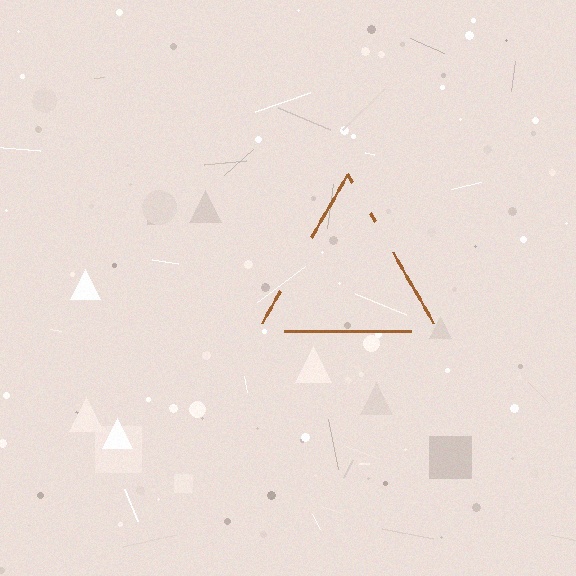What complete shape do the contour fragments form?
The contour fragments form a triangle.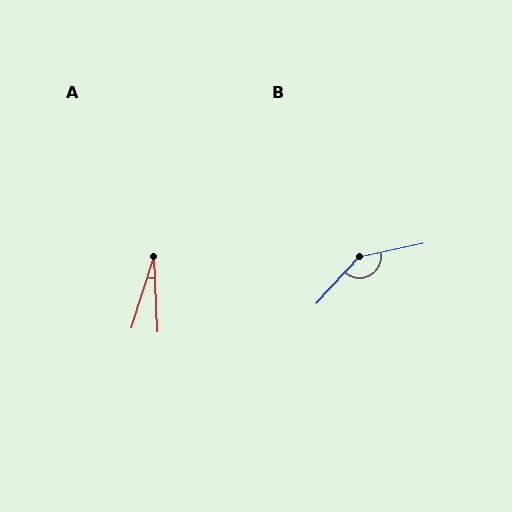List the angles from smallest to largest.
A (20°), B (144°).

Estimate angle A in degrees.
Approximately 20 degrees.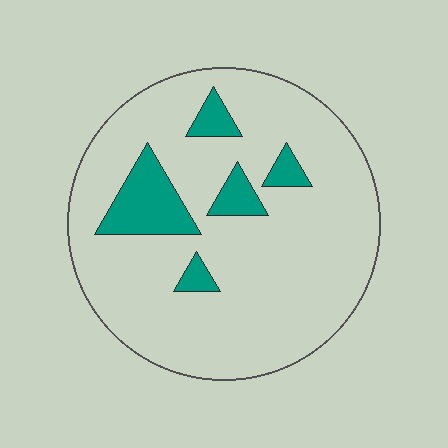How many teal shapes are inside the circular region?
5.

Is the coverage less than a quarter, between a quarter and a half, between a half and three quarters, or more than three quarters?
Less than a quarter.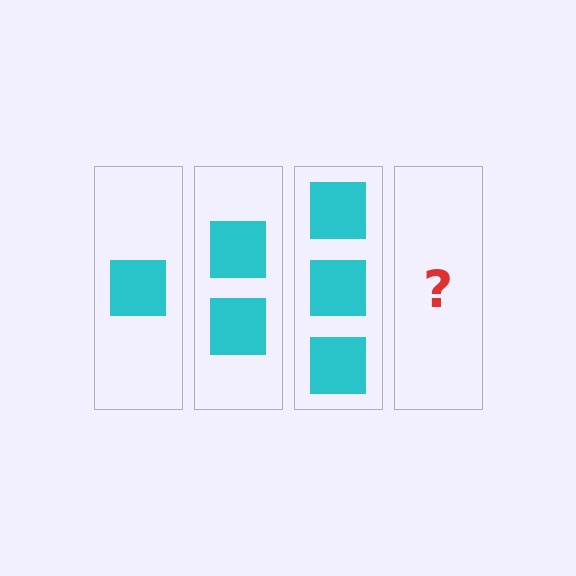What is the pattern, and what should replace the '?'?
The pattern is that each step adds one more square. The '?' should be 4 squares.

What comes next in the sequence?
The next element should be 4 squares.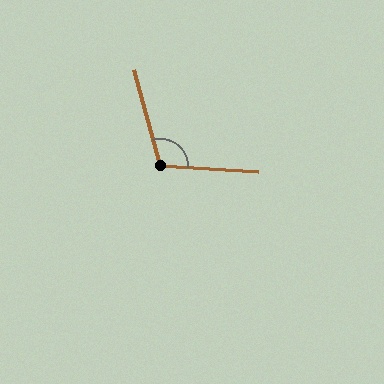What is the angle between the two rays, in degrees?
Approximately 109 degrees.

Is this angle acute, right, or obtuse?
It is obtuse.